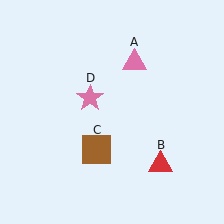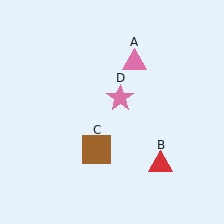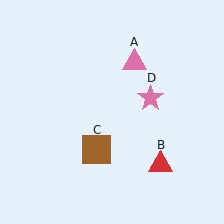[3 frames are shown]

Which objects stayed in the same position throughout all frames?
Pink triangle (object A) and red triangle (object B) and brown square (object C) remained stationary.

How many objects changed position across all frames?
1 object changed position: pink star (object D).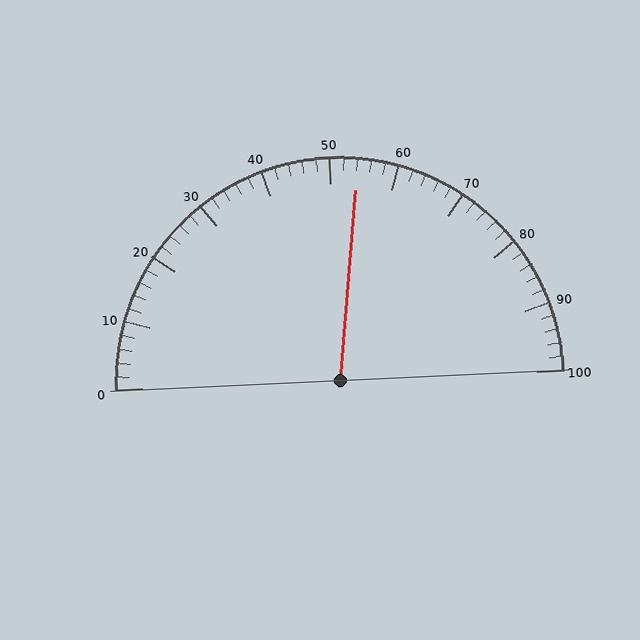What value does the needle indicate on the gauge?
The needle indicates approximately 54.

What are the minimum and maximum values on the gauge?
The gauge ranges from 0 to 100.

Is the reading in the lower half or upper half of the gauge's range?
The reading is in the upper half of the range (0 to 100).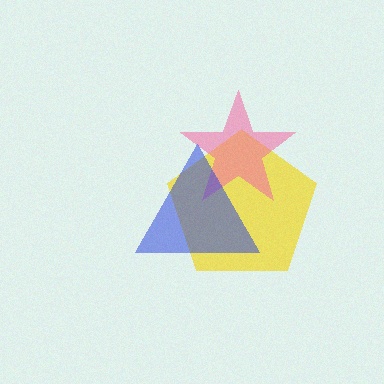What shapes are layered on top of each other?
The layered shapes are: a yellow pentagon, a pink star, a blue triangle.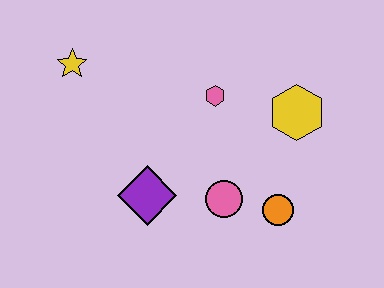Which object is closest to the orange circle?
The pink circle is closest to the orange circle.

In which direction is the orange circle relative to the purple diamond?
The orange circle is to the right of the purple diamond.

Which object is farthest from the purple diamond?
The yellow hexagon is farthest from the purple diamond.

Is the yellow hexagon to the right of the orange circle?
Yes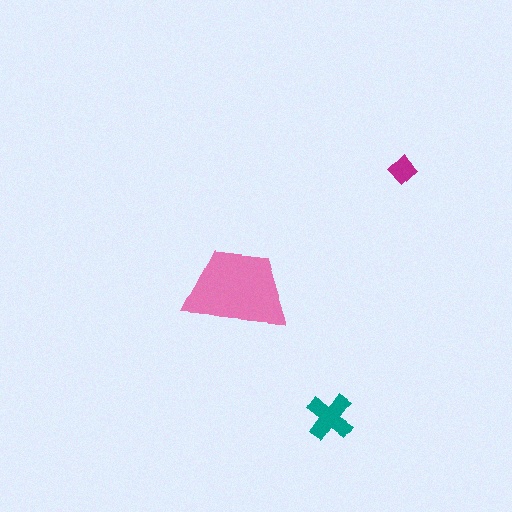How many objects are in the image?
There are 3 objects in the image.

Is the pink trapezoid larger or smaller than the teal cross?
Larger.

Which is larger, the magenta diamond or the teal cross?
The teal cross.